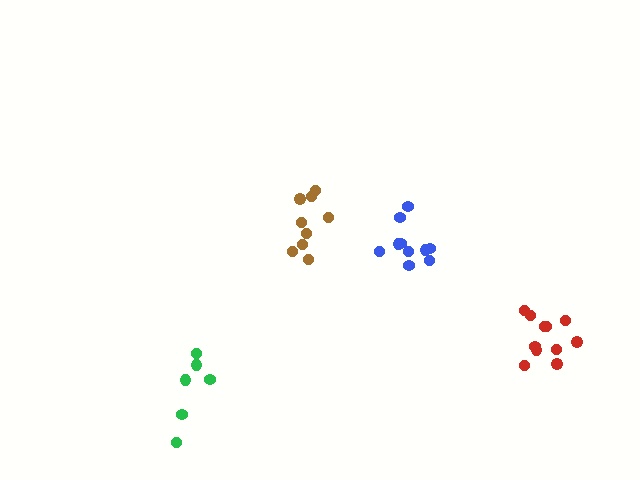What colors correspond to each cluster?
The clusters are colored: blue, brown, green, red.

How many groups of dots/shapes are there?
There are 4 groups.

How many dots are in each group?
Group 1: 10 dots, Group 2: 9 dots, Group 3: 6 dots, Group 4: 11 dots (36 total).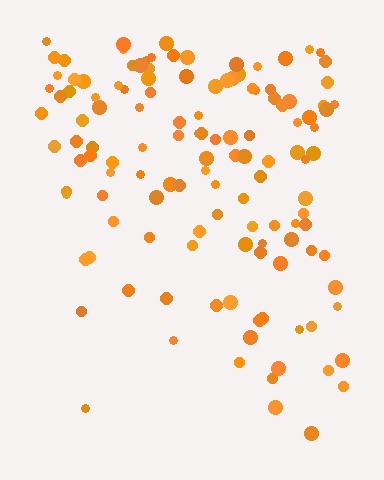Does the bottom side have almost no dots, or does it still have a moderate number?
Still a moderate number, just noticeably fewer than the top.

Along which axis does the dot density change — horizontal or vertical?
Vertical.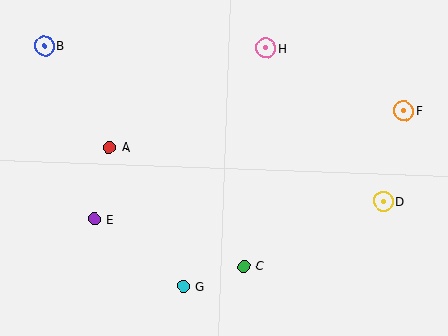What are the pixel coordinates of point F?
Point F is at (404, 111).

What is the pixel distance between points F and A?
The distance between F and A is 297 pixels.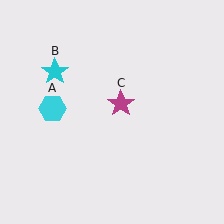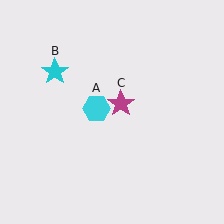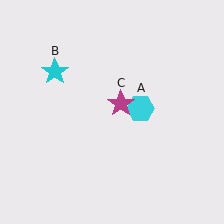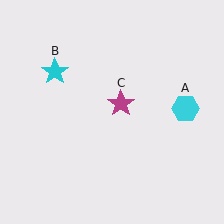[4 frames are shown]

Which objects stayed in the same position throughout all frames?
Cyan star (object B) and magenta star (object C) remained stationary.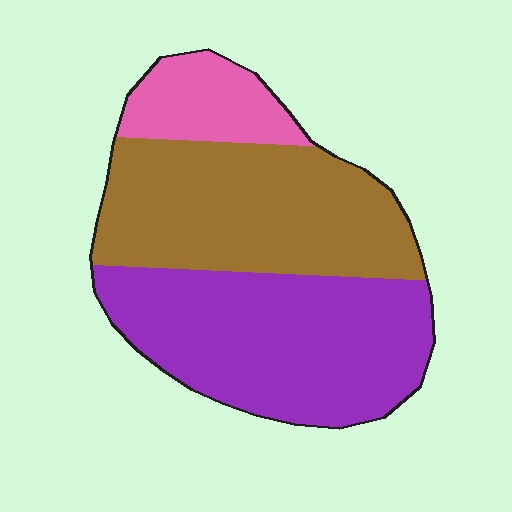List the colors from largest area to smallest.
From largest to smallest: purple, brown, pink.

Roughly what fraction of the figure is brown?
Brown covers about 40% of the figure.